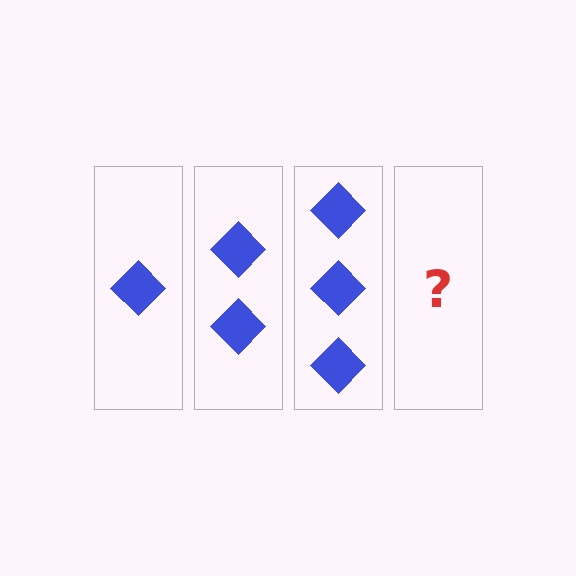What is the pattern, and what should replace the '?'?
The pattern is that each step adds one more diamond. The '?' should be 4 diamonds.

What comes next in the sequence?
The next element should be 4 diamonds.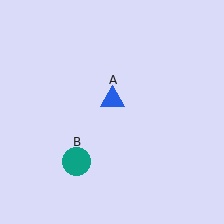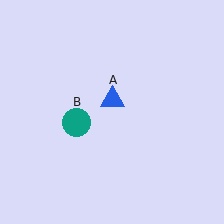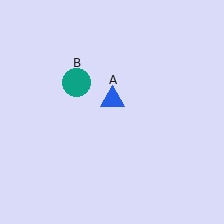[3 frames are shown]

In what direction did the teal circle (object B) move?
The teal circle (object B) moved up.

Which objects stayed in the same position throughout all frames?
Blue triangle (object A) remained stationary.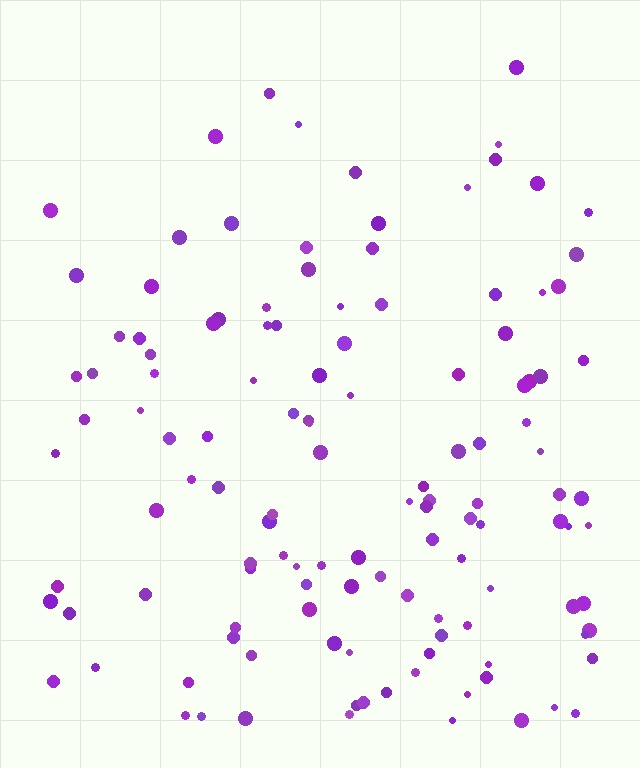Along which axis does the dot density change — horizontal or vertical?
Vertical.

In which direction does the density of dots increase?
From top to bottom, with the bottom side densest.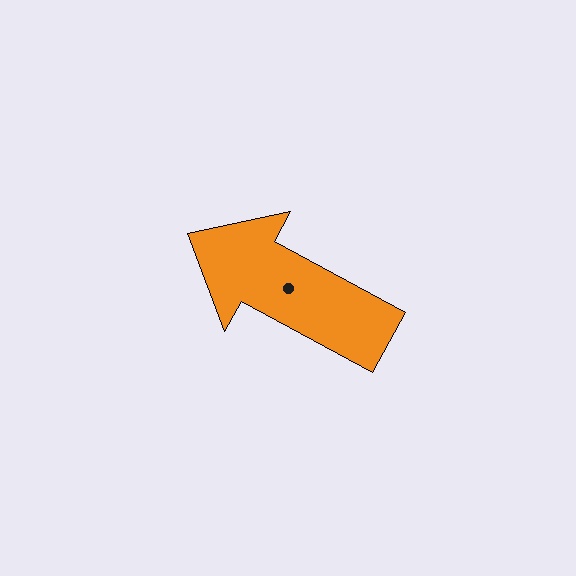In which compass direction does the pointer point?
Northwest.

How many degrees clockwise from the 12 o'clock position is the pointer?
Approximately 299 degrees.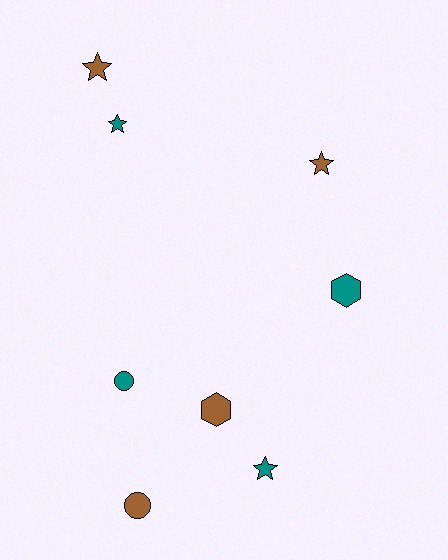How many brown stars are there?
There are 2 brown stars.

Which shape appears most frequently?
Star, with 4 objects.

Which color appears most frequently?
Brown, with 4 objects.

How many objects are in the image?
There are 8 objects.